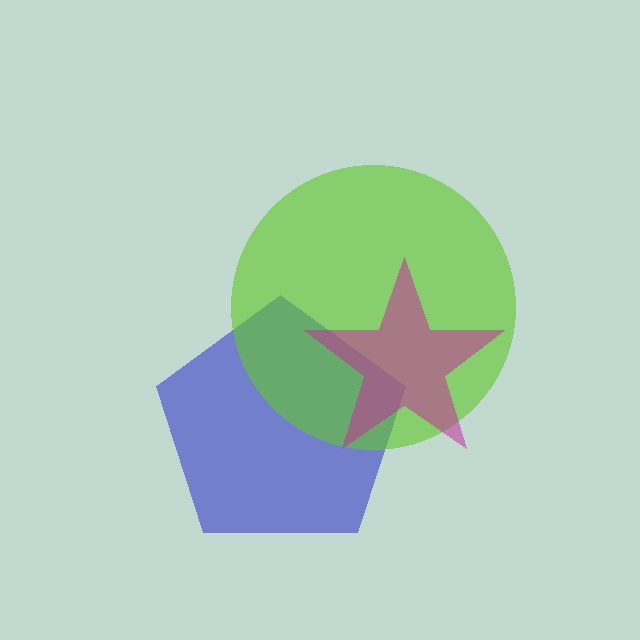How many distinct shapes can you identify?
There are 3 distinct shapes: a blue pentagon, a lime circle, a magenta star.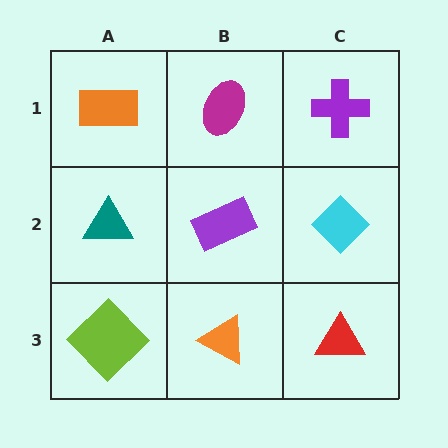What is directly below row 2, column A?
A lime diamond.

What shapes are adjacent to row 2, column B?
A magenta ellipse (row 1, column B), an orange triangle (row 3, column B), a teal triangle (row 2, column A), a cyan diamond (row 2, column C).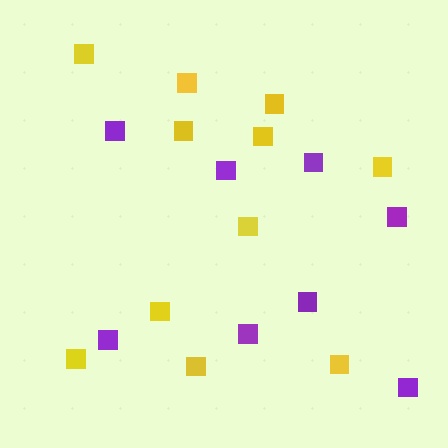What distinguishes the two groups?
There are 2 groups: one group of yellow squares (11) and one group of purple squares (8).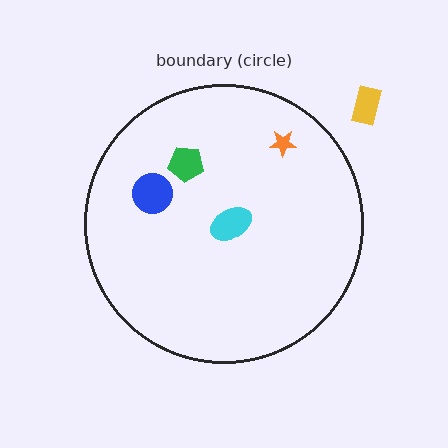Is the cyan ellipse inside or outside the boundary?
Inside.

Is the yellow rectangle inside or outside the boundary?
Outside.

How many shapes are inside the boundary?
4 inside, 1 outside.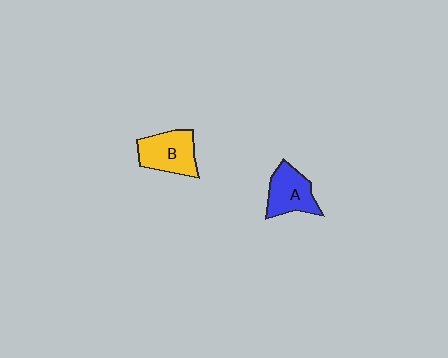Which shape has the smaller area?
Shape A (blue).